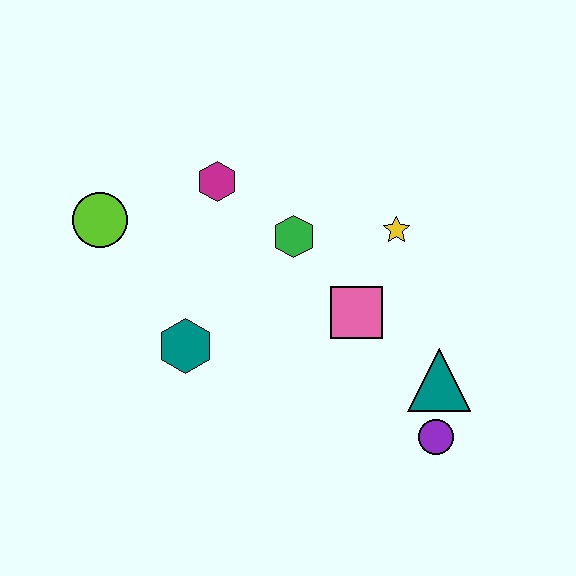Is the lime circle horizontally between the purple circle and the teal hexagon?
No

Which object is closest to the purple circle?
The teal triangle is closest to the purple circle.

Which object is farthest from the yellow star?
The lime circle is farthest from the yellow star.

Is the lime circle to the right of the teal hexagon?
No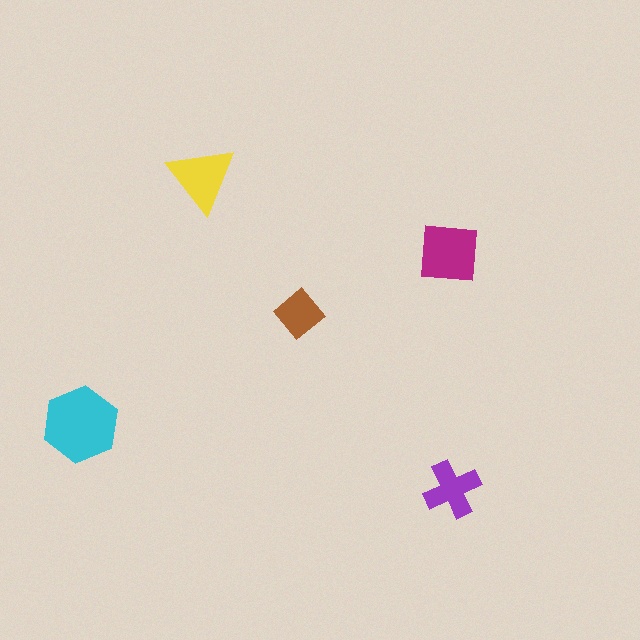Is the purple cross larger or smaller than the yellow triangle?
Smaller.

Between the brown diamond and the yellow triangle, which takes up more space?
The yellow triangle.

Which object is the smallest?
The brown diamond.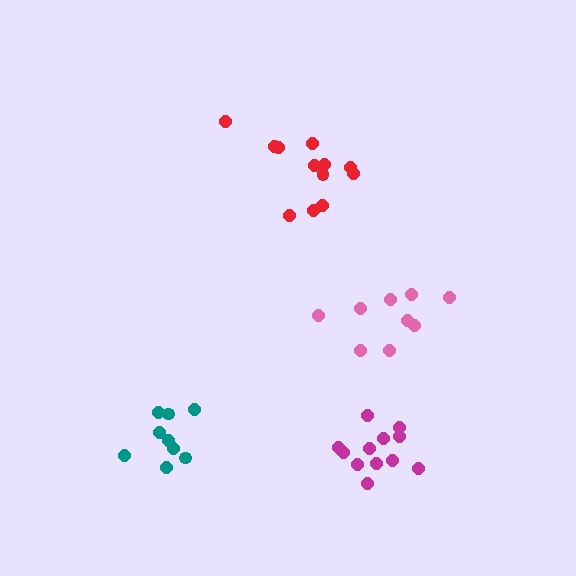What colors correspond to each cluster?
The clusters are colored: red, magenta, teal, pink.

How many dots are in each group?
Group 1: 12 dots, Group 2: 12 dots, Group 3: 9 dots, Group 4: 9 dots (42 total).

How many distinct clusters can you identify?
There are 4 distinct clusters.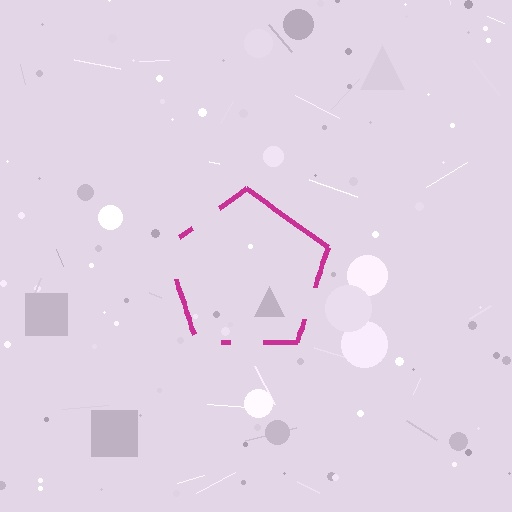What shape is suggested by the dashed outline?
The dashed outline suggests a pentagon.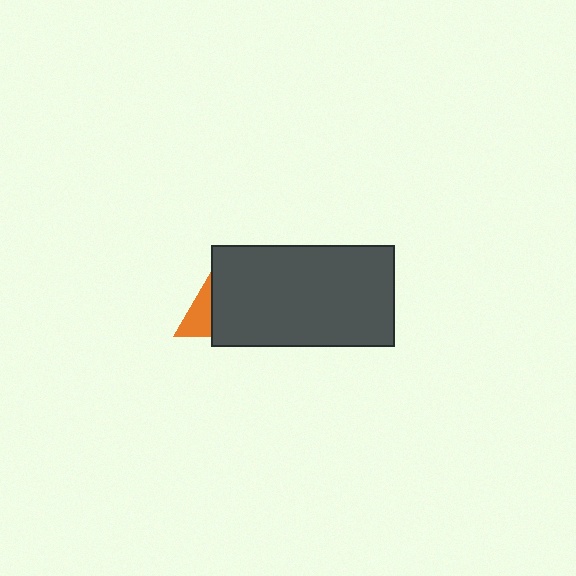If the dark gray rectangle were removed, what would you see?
You would see the complete orange triangle.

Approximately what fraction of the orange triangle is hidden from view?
Roughly 64% of the orange triangle is hidden behind the dark gray rectangle.